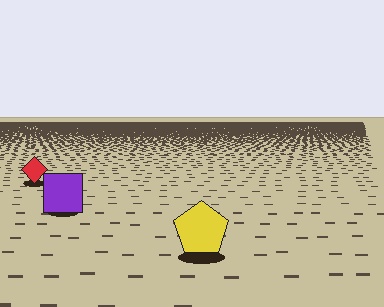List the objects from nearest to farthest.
From nearest to farthest: the yellow pentagon, the purple square, the red diamond.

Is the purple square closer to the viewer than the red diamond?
Yes. The purple square is closer — you can tell from the texture gradient: the ground texture is coarser near it.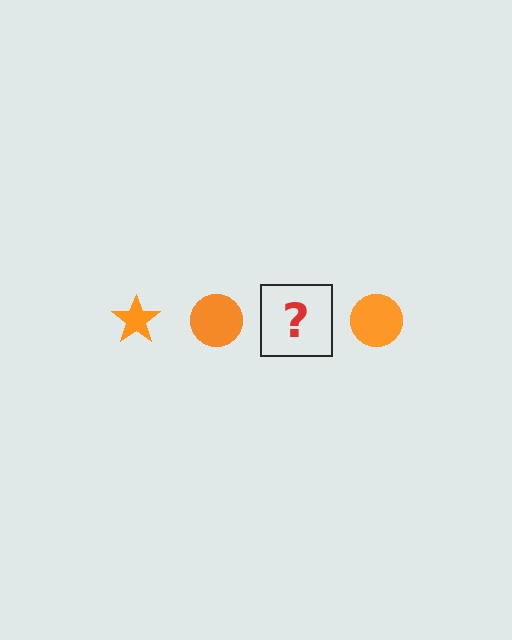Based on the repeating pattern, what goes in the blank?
The blank should be an orange star.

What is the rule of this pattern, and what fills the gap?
The rule is that the pattern cycles through star, circle shapes in orange. The gap should be filled with an orange star.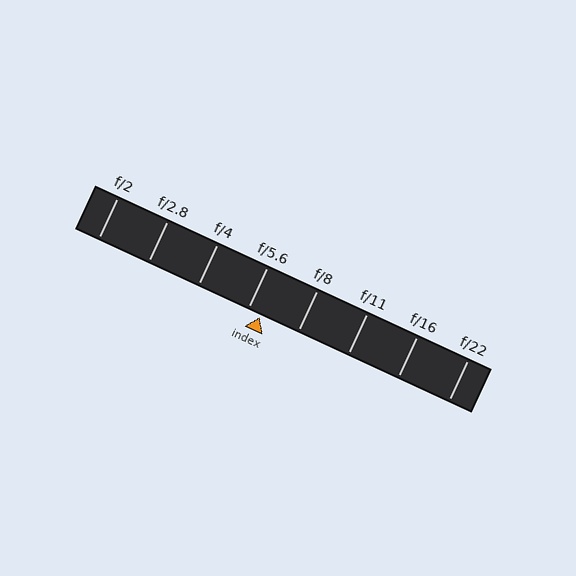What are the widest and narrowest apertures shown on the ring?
The widest aperture shown is f/2 and the narrowest is f/22.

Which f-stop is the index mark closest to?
The index mark is closest to f/5.6.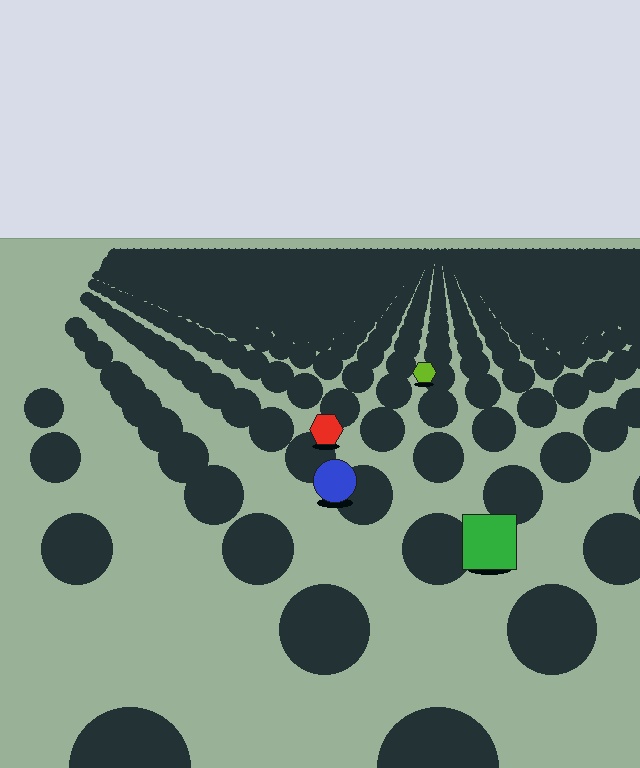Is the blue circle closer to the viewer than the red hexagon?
Yes. The blue circle is closer — you can tell from the texture gradient: the ground texture is coarser near it.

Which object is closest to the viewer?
The green square is closest. The texture marks near it are larger and more spread out.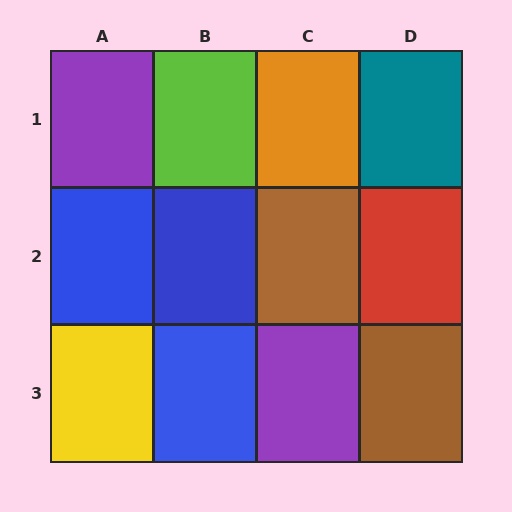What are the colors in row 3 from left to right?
Yellow, blue, purple, brown.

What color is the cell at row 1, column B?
Lime.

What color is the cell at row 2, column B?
Blue.